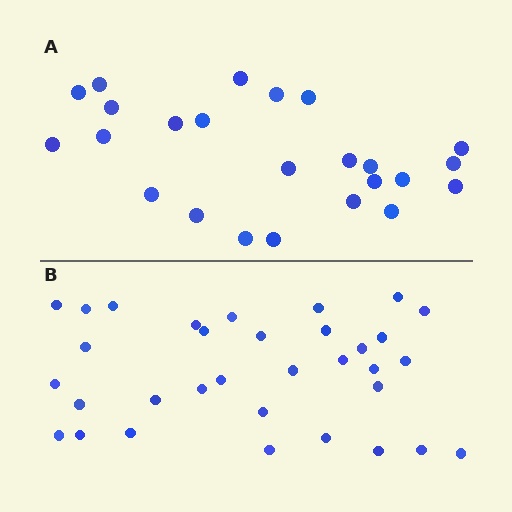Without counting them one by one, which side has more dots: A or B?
Region B (the bottom region) has more dots.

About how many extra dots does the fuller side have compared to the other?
Region B has roughly 8 or so more dots than region A.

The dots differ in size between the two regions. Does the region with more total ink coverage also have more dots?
No. Region A has more total ink coverage because its dots are larger, but region B actually contains more individual dots. Total area can be misleading — the number of items is what matters here.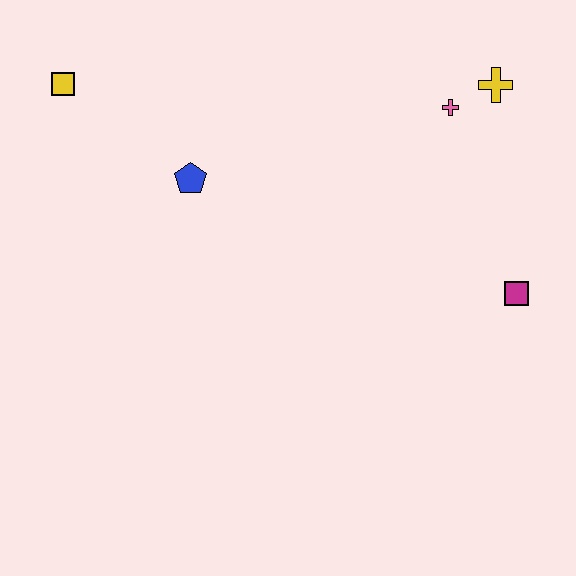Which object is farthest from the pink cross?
The yellow square is farthest from the pink cross.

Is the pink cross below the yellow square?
Yes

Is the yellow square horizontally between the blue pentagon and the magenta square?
No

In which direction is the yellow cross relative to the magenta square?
The yellow cross is above the magenta square.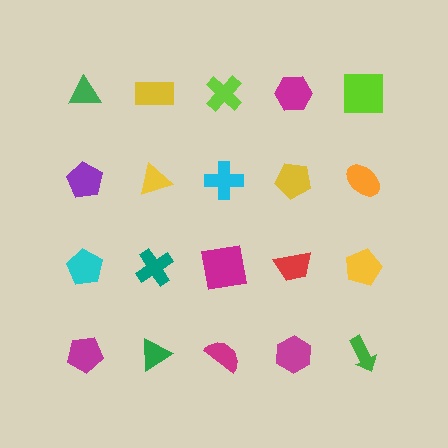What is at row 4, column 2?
A green triangle.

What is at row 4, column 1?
A magenta pentagon.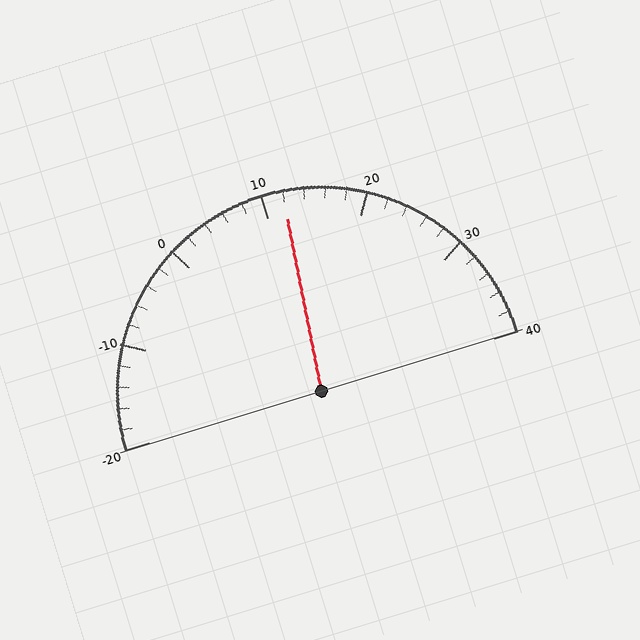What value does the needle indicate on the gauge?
The needle indicates approximately 12.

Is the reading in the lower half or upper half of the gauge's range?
The reading is in the upper half of the range (-20 to 40).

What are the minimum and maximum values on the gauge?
The gauge ranges from -20 to 40.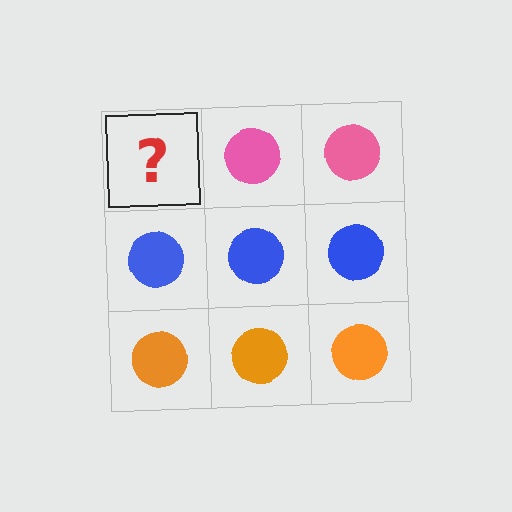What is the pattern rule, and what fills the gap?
The rule is that each row has a consistent color. The gap should be filled with a pink circle.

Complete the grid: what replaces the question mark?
The question mark should be replaced with a pink circle.